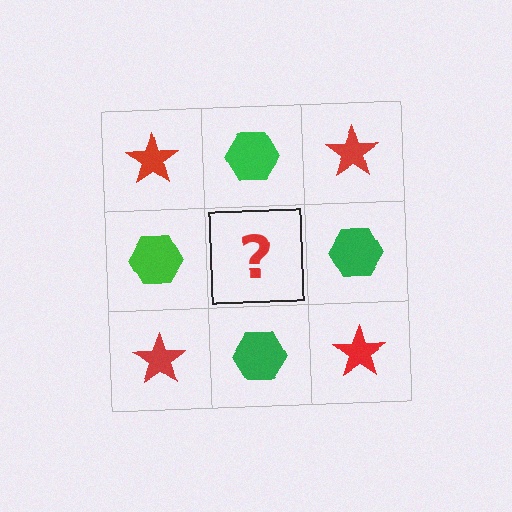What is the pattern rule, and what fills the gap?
The rule is that it alternates red star and green hexagon in a checkerboard pattern. The gap should be filled with a red star.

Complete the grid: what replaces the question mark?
The question mark should be replaced with a red star.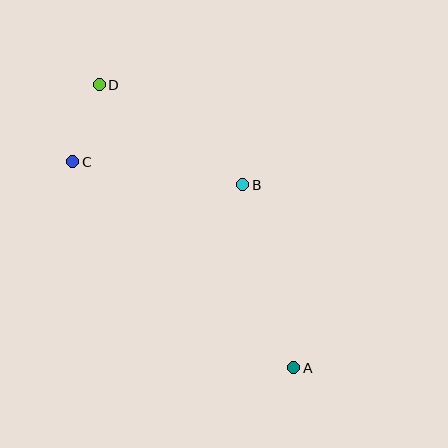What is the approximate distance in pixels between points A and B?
The distance between A and B is approximately 190 pixels.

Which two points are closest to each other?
Points C and D are closest to each other.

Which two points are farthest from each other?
Points A and D are farthest from each other.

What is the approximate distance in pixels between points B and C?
The distance between B and C is approximately 171 pixels.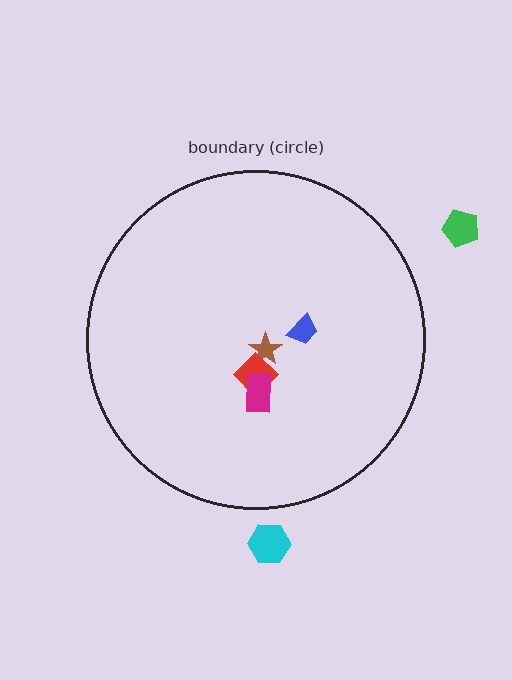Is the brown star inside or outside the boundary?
Inside.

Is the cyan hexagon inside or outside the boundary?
Outside.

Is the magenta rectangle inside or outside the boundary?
Inside.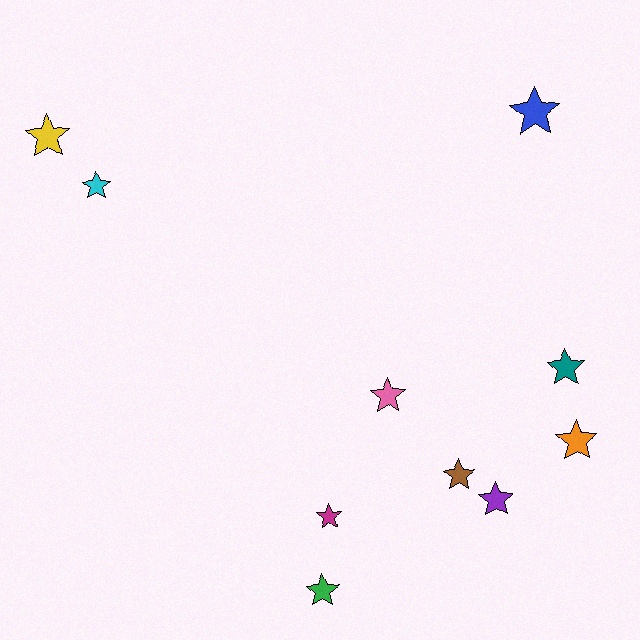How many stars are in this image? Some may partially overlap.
There are 10 stars.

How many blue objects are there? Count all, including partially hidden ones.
There is 1 blue object.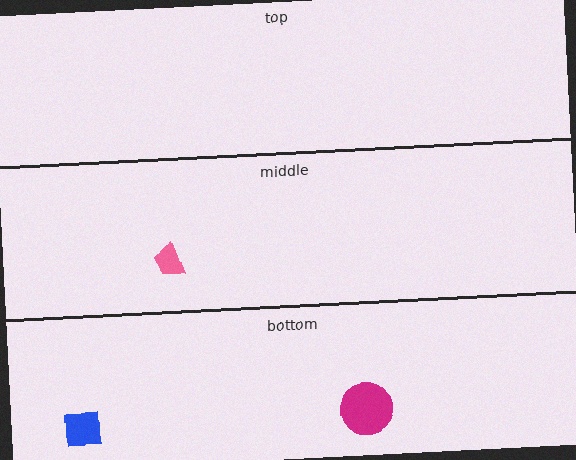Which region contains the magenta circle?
The bottom region.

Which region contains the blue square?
The bottom region.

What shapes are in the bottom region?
The blue square, the magenta circle.